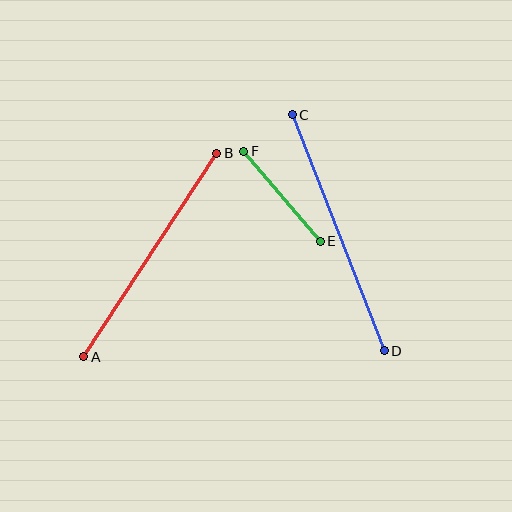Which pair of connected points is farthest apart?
Points C and D are farthest apart.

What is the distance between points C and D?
The distance is approximately 253 pixels.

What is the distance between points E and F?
The distance is approximately 118 pixels.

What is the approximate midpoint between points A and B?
The midpoint is at approximately (150, 255) pixels.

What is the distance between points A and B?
The distance is approximately 243 pixels.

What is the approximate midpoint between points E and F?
The midpoint is at approximately (282, 196) pixels.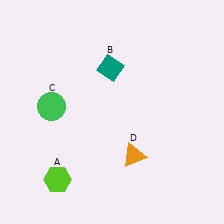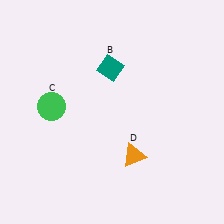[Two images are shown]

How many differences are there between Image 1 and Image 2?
There is 1 difference between the two images.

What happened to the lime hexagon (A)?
The lime hexagon (A) was removed in Image 2. It was in the bottom-left area of Image 1.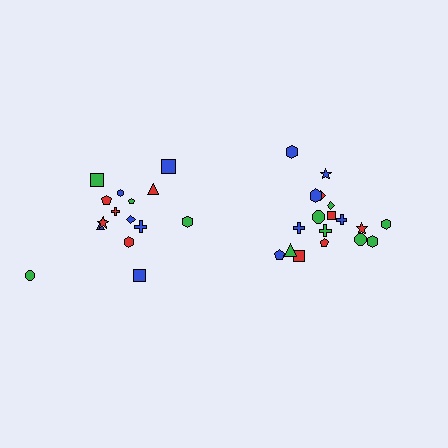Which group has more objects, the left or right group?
The right group.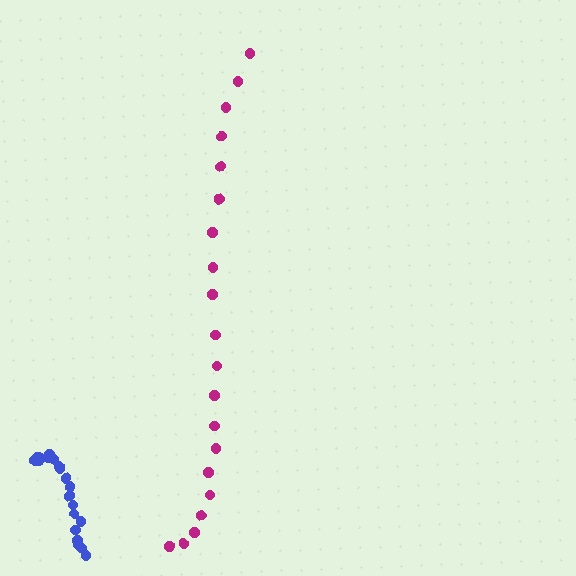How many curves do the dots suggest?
There are 2 distinct paths.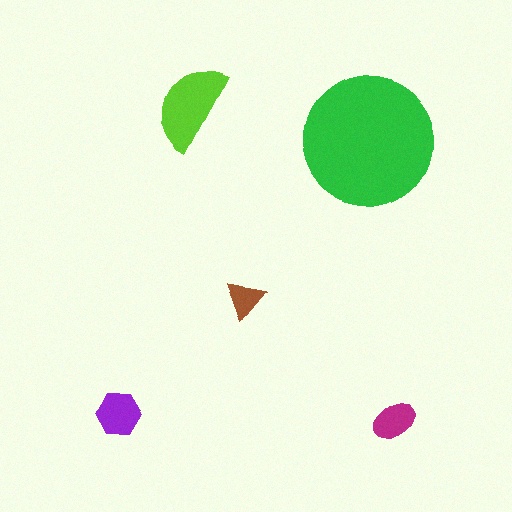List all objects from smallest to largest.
The brown triangle, the magenta ellipse, the purple hexagon, the lime semicircle, the green circle.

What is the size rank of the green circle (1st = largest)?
1st.